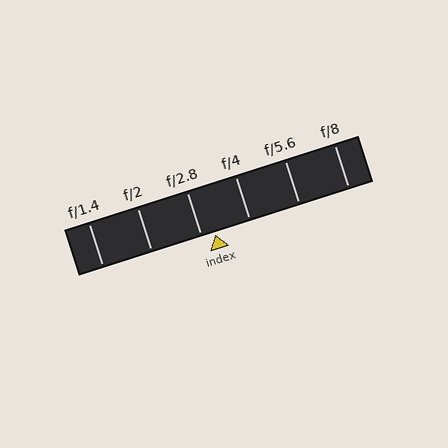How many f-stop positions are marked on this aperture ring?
There are 6 f-stop positions marked.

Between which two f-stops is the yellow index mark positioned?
The index mark is between f/2.8 and f/4.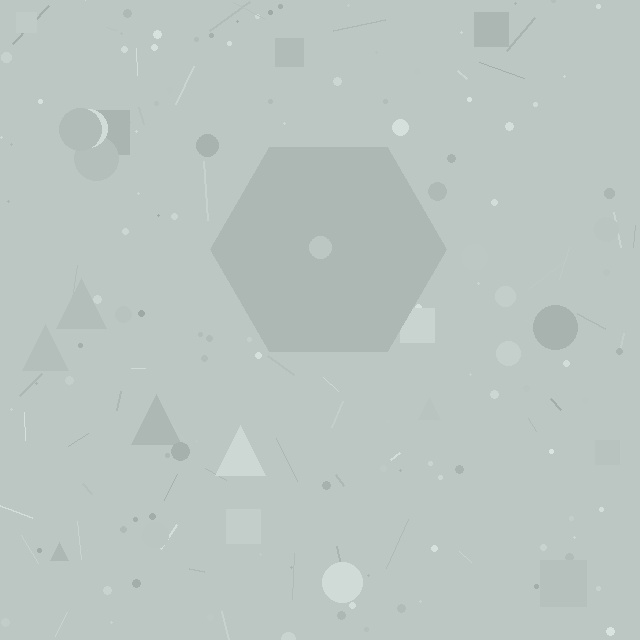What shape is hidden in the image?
A hexagon is hidden in the image.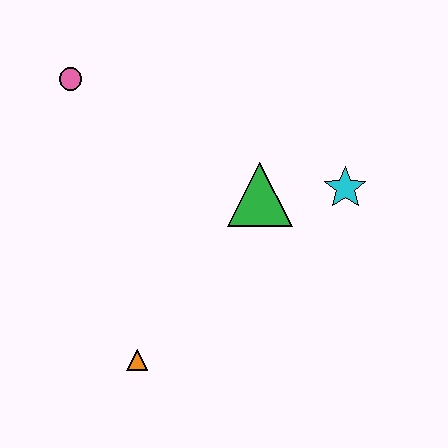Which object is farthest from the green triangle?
The pink circle is farthest from the green triangle.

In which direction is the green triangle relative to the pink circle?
The green triangle is to the right of the pink circle.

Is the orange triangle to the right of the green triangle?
No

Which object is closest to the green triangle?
The cyan star is closest to the green triangle.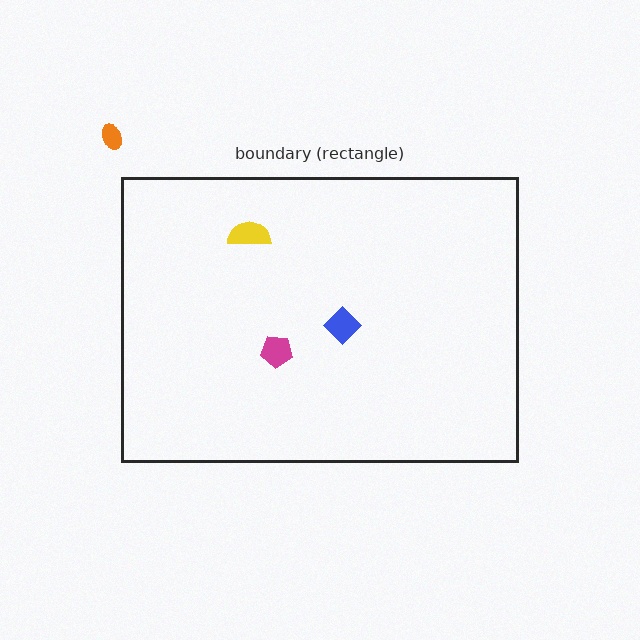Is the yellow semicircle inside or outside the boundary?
Inside.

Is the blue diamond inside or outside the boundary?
Inside.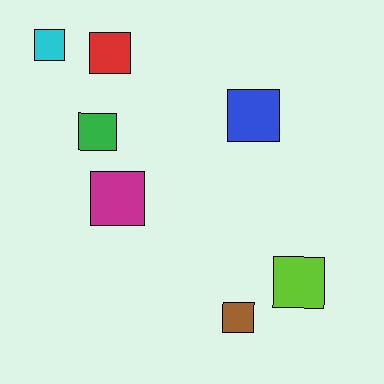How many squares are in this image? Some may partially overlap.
There are 7 squares.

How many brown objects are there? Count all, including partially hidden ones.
There is 1 brown object.